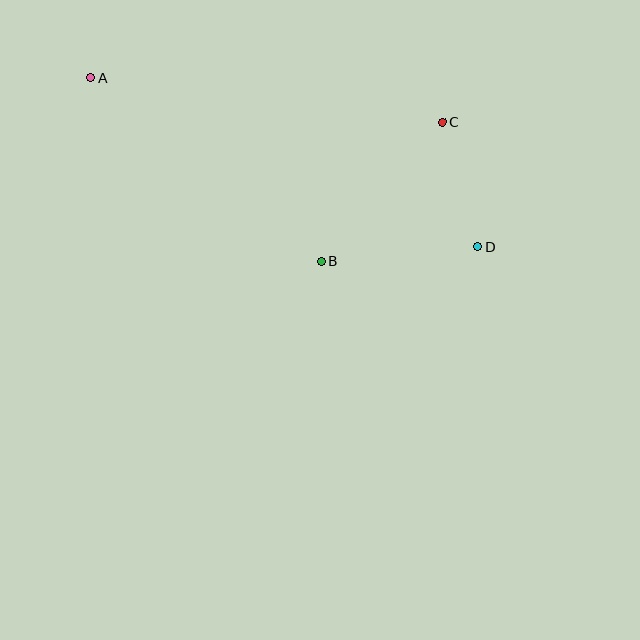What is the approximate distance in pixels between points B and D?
The distance between B and D is approximately 157 pixels.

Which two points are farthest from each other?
Points A and D are farthest from each other.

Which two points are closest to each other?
Points C and D are closest to each other.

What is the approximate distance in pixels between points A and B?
The distance between A and B is approximately 294 pixels.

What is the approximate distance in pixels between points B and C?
The distance between B and C is approximately 184 pixels.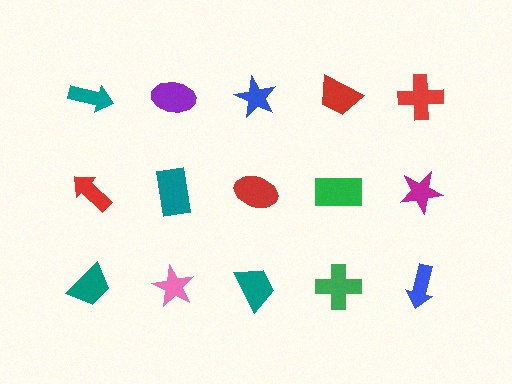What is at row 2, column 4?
A green rectangle.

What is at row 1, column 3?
A blue star.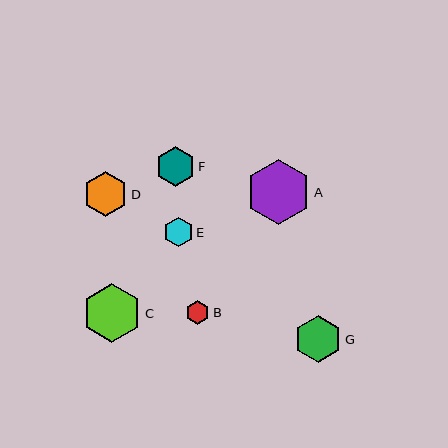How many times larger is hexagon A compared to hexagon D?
Hexagon A is approximately 1.4 times the size of hexagon D.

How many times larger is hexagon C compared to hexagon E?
Hexagon C is approximately 2.0 times the size of hexagon E.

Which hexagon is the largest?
Hexagon A is the largest with a size of approximately 64 pixels.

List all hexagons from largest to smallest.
From largest to smallest: A, C, G, D, F, E, B.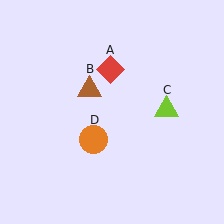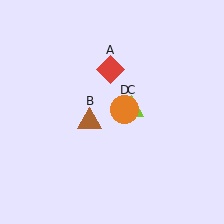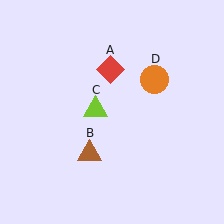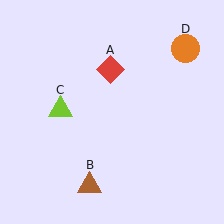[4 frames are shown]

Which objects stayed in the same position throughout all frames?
Red diamond (object A) remained stationary.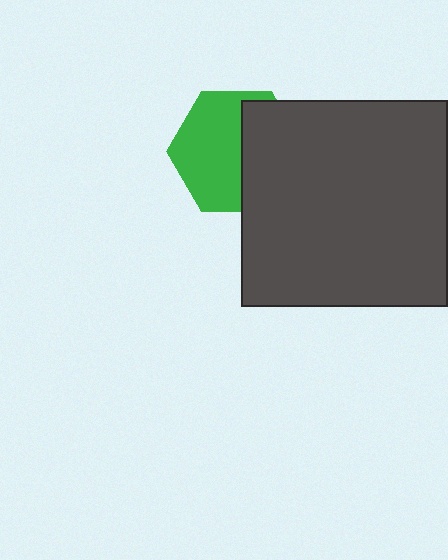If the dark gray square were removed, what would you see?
You would see the complete green hexagon.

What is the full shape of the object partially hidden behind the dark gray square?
The partially hidden object is a green hexagon.